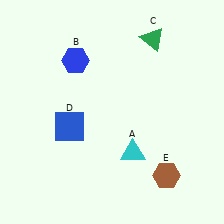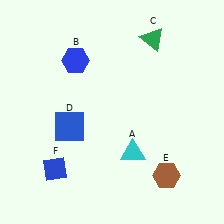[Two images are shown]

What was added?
A blue diamond (F) was added in Image 2.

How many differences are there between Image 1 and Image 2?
There is 1 difference between the two images.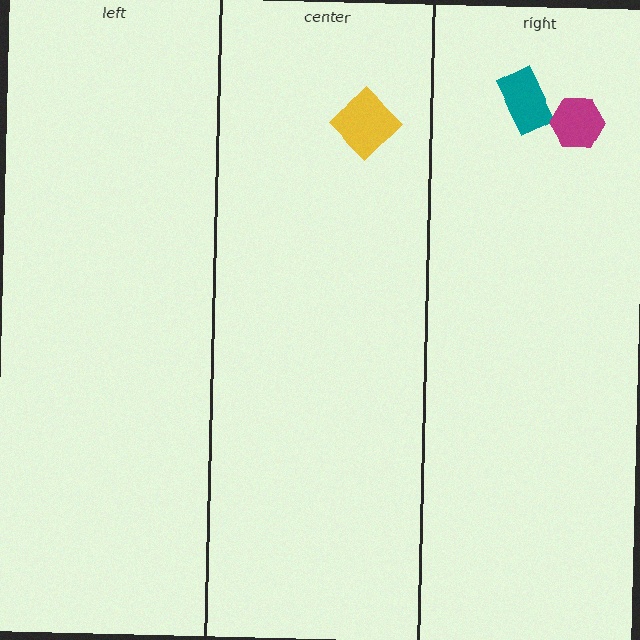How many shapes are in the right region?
2.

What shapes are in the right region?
The teal rectangle, the magenta hexagon.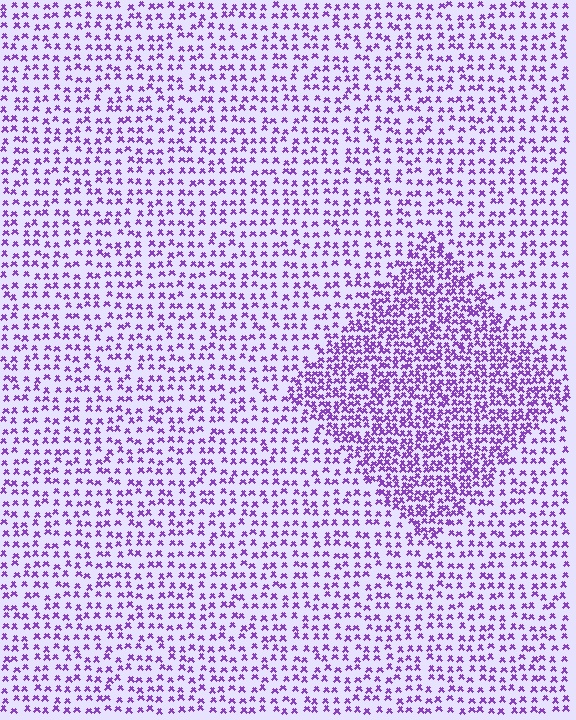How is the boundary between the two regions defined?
The boundary is defined by a change in element density (approximately 2.0x ratio). All elements are the same color, size, and shape.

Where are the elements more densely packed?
The elements are more densely packed inside the diamond boundary.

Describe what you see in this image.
The image contains small purple elements arranged at two different densities. A diamond-shaped region is visible where the elements are more densely packed than the surrounding area.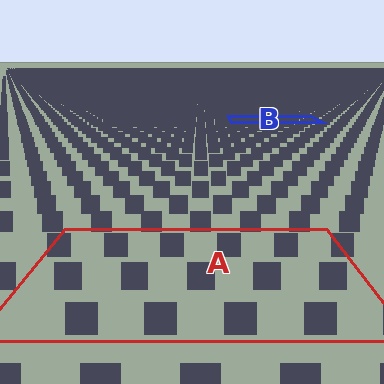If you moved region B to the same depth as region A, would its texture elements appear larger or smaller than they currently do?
They would appear larger. At a closer depth, the same texture elements are projected at a bigger on-screen size.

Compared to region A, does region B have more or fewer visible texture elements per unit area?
Region B has more texture elements per unit area — they are packed more densely because it is farther away.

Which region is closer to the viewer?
Region A is closer. The texture elements there are larger and more spread out.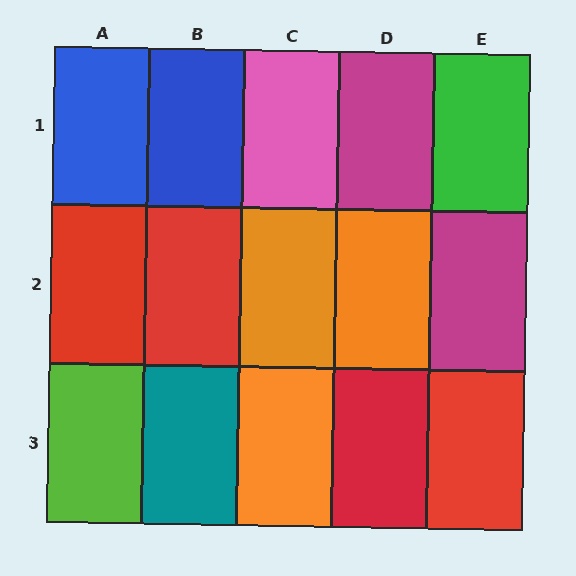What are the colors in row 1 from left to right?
Blue, blue, pink, magenta, green.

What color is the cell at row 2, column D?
Orange.